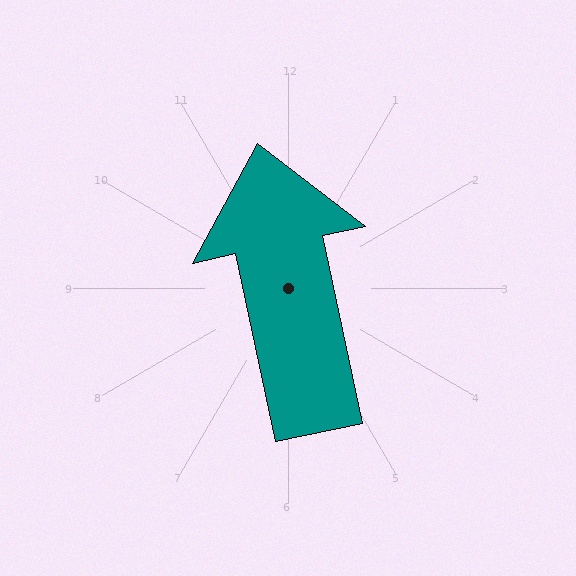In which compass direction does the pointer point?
North.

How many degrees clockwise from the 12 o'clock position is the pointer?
Approximately 348 degrees.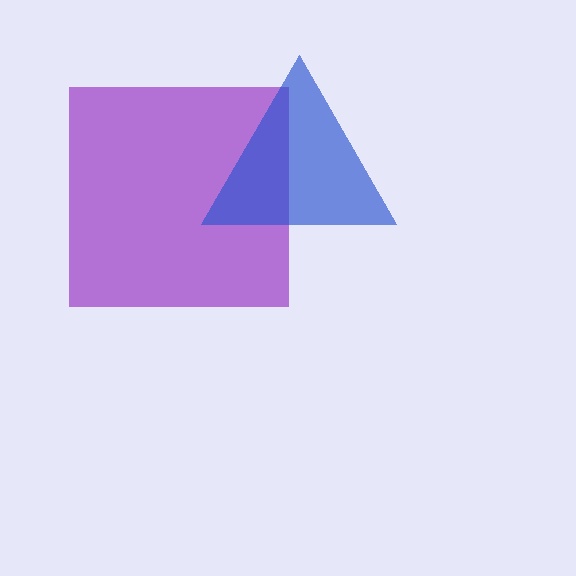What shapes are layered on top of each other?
The layered shapes are: a purple square, a blue triangle.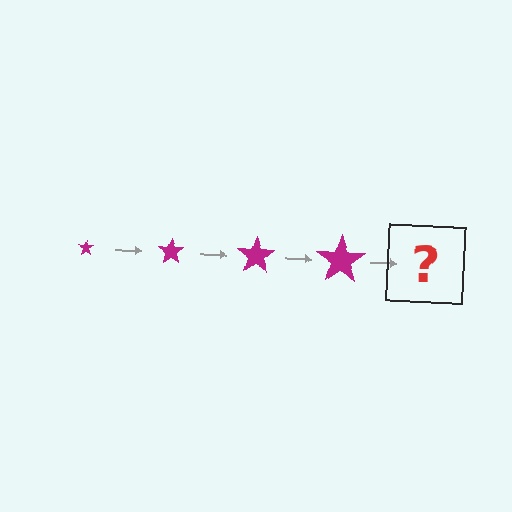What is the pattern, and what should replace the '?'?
The pattern is that the star gets progressively larger each step. The '?' should be a magenta star, larger than the previous one.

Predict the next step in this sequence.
The next step is a magenta star, larger than the previous one.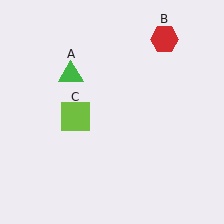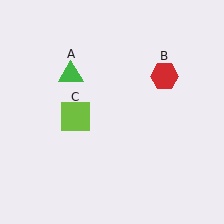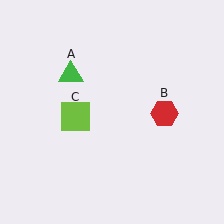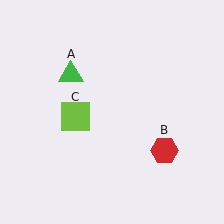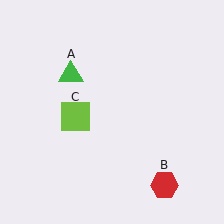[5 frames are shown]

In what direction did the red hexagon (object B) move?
The red hexagon (object B) moved down.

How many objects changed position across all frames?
1 object changed position: red hexagon (object B).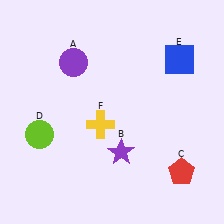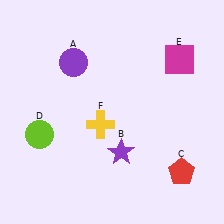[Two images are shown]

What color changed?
The square (E) changed from blue in Image 1 to magenta in Image 2.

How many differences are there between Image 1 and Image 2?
There is 1 difference between the two images.